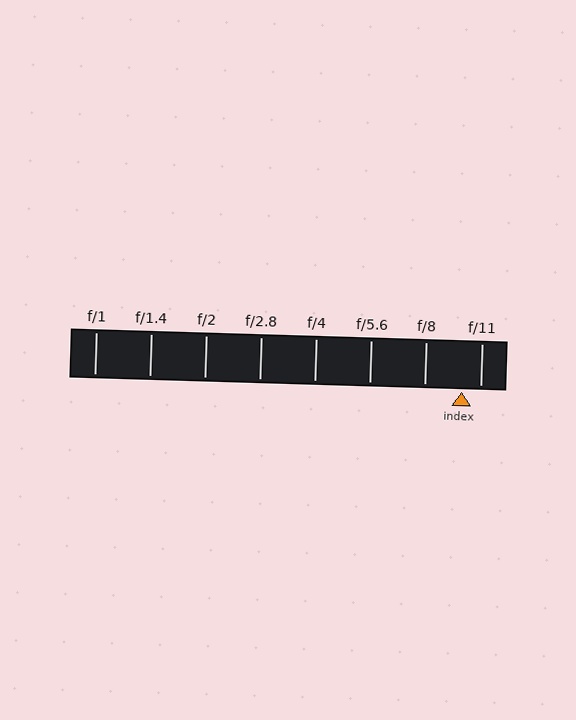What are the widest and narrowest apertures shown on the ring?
The widest aperture shown is f/1 and the narrowest is f/11.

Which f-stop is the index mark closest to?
The index mark is closest to f/11.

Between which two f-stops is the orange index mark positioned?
The index mark is between f/8 and f/11.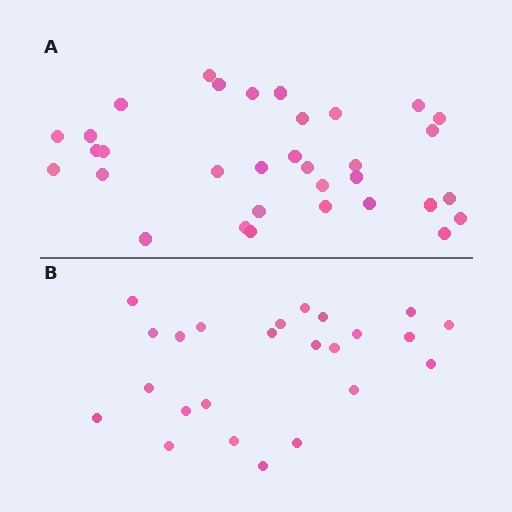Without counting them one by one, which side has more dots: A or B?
Region A (the top region) has more dots.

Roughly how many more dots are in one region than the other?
Region A has roughly 8 or so more dots than region B.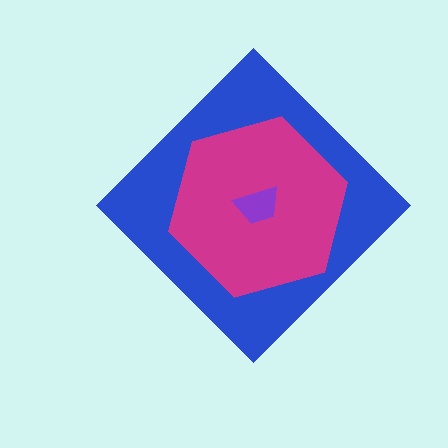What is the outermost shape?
The blue diamond.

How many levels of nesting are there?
3.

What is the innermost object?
The purple trapezoid.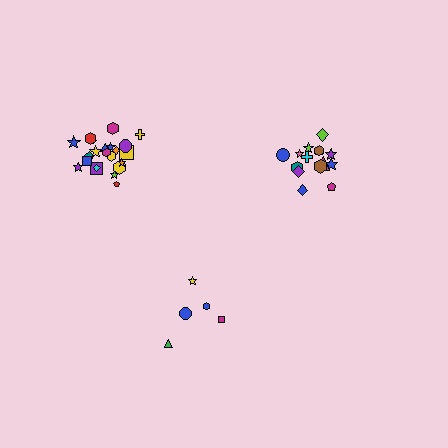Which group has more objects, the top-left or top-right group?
The top-left group.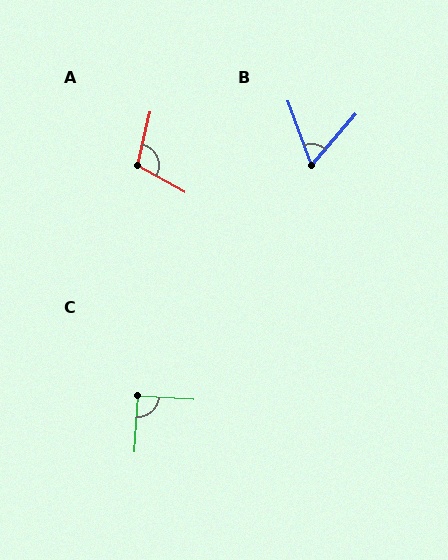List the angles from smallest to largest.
B (60°), C (90°), A (106°).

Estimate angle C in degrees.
Approximately 90 degrees.